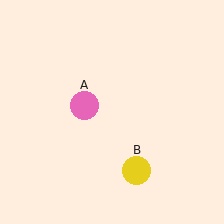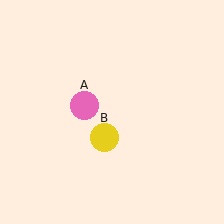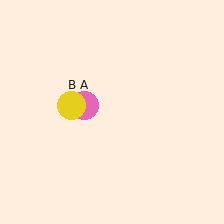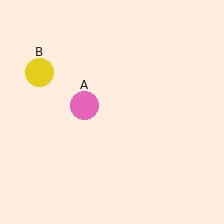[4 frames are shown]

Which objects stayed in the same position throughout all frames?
Pink circle (object A) remained stationary.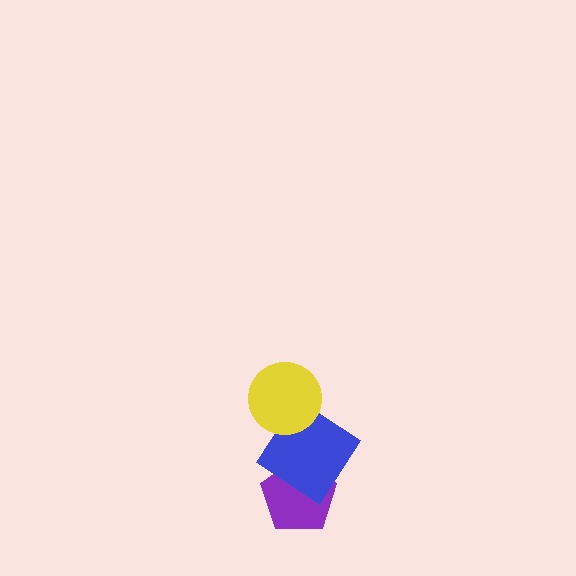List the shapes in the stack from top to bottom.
From top to bottom: the yellow circle, the blue diamond, the purple pentagon.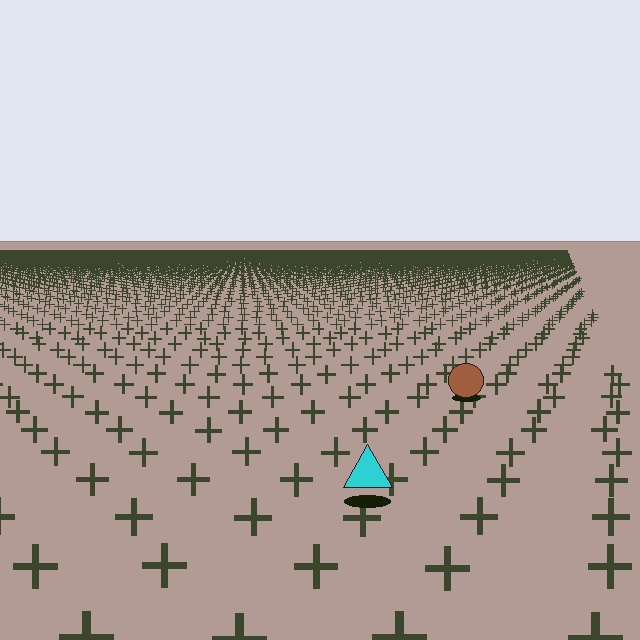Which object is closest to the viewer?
The cyan triangle is closest. The texture marks near it are larger and more spread out.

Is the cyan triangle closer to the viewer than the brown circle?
Yes. The cyan triangle is closer — you can tell from the texture gradient: the ground texture is coarser near it.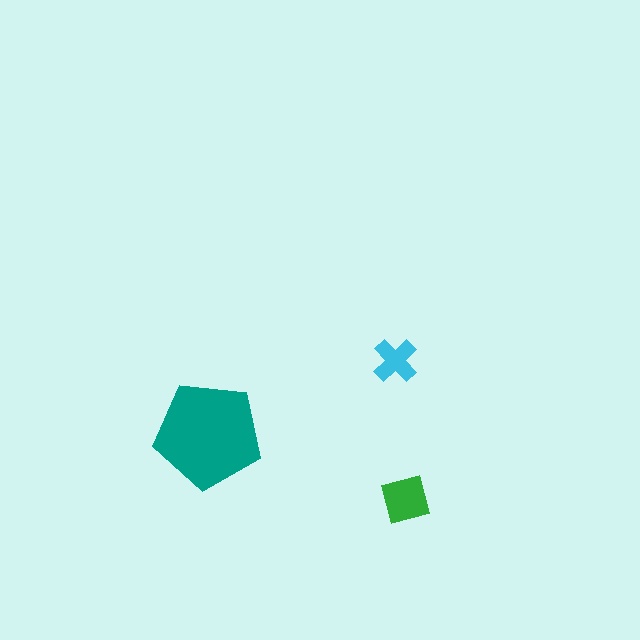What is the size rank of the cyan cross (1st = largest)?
3rd.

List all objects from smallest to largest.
The cyan cross, the green diamond, the teal pentagon.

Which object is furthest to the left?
The teal pentagon is leftmost.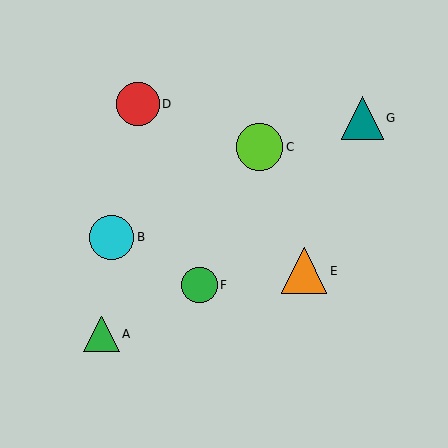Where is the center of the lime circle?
The center of the lime circle is at (260, 147).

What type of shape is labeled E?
Shape E is an orange triangle.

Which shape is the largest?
The lime circle (labeled C) is the largest.